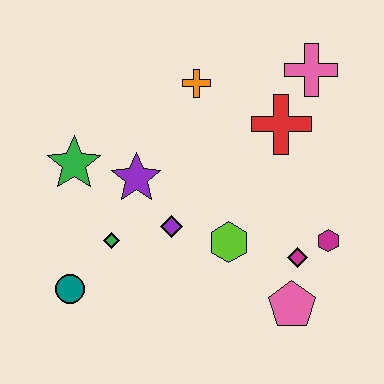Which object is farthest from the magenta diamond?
The green star is farthest from the magenta diamond.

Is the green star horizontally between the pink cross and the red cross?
No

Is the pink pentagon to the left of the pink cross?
Yes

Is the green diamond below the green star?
Yes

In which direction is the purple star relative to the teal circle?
The purple star is above the teal circle.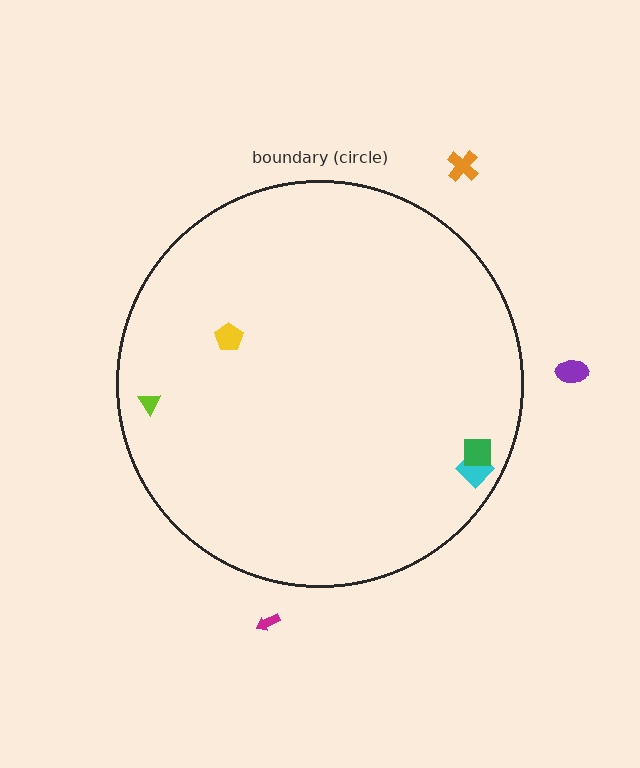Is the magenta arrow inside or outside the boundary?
Outside.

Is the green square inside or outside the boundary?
Inside.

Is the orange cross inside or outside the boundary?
Outside.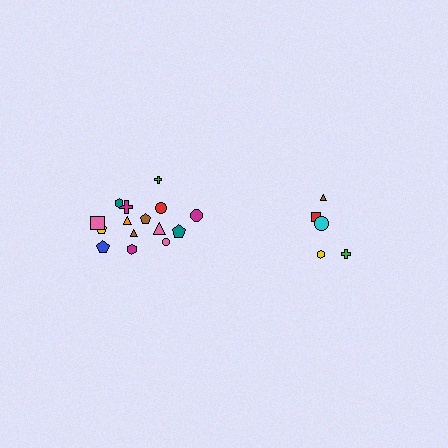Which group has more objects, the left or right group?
The left group.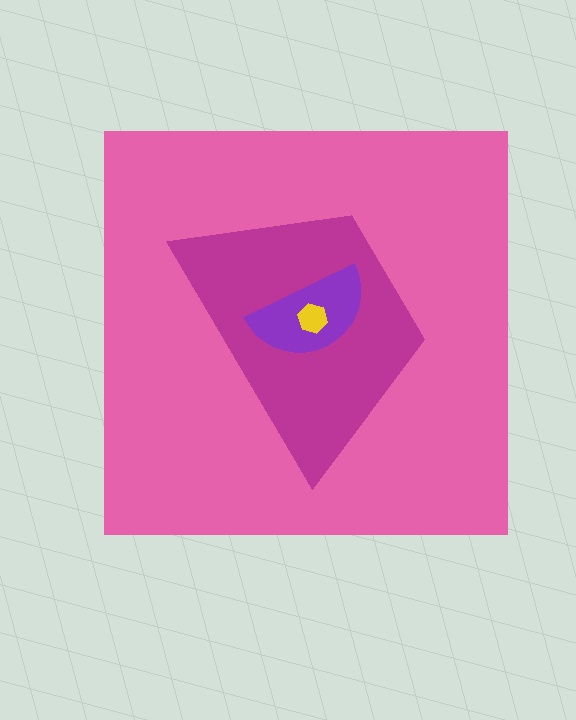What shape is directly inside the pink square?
The magenta trapezoid.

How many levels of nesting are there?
4.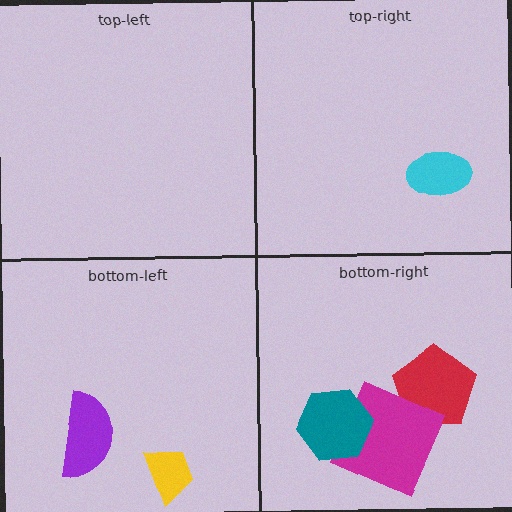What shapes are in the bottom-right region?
The red pentagon, the magenta square, the teal hexagon.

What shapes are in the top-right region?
The cyan ellipse.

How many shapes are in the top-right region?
1.